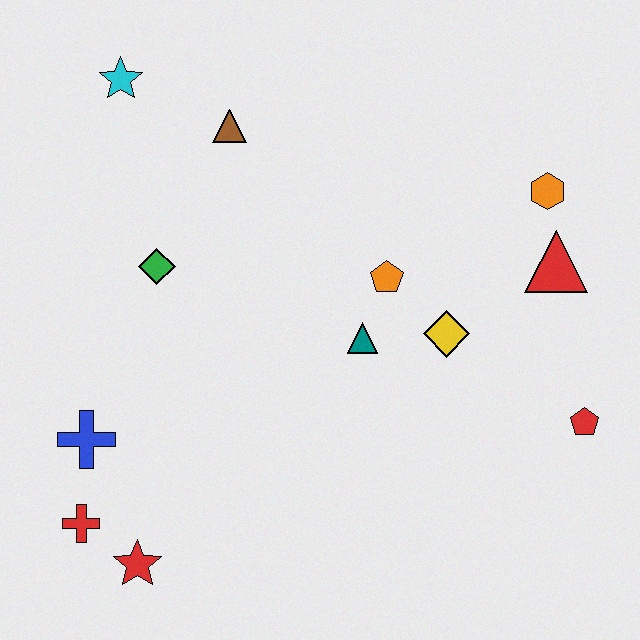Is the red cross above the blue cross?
No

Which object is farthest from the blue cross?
The orange hexagon is farthest from the blue cross.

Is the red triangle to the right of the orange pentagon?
Yes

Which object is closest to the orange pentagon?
The teal triangle is closest to the orange pentagon.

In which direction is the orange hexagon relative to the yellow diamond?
The orange hexagon is above the yellow diamond.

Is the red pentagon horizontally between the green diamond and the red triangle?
No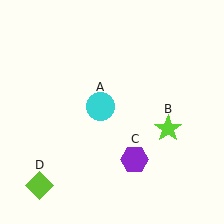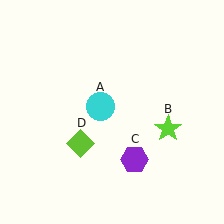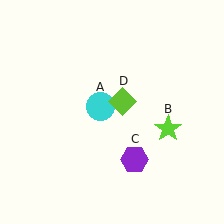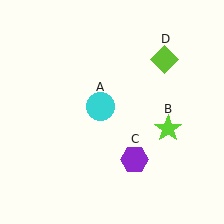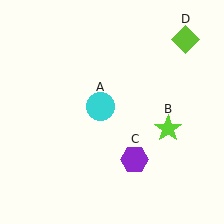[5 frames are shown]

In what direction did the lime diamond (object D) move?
The lime diamond (object D) moved up and to the right.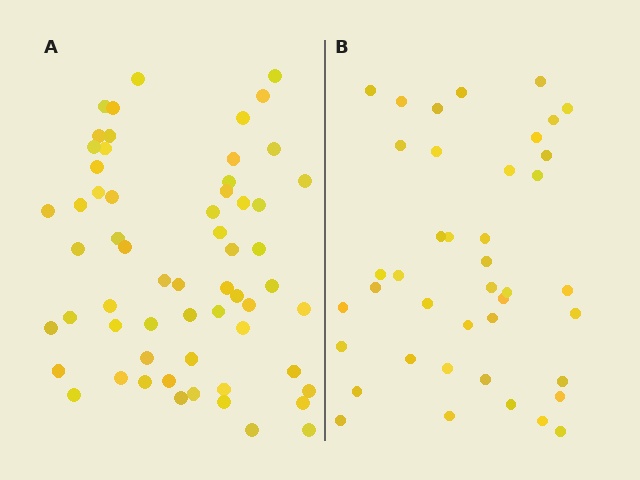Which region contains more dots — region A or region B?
Region A (the left region) has more dots.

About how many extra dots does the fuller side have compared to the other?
Region A has approximately 20 more dots than region B.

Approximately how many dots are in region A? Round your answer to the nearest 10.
About 60 dots.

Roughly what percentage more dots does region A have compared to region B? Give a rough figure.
About 45% more.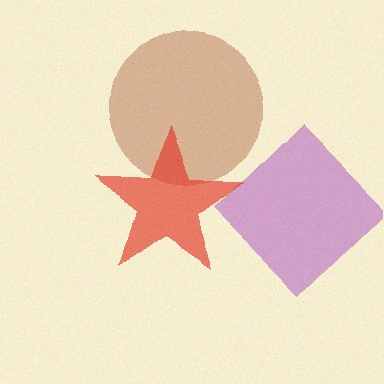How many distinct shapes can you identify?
There are 3 distinct shapes: a brown circle, a purple diamond, a red star.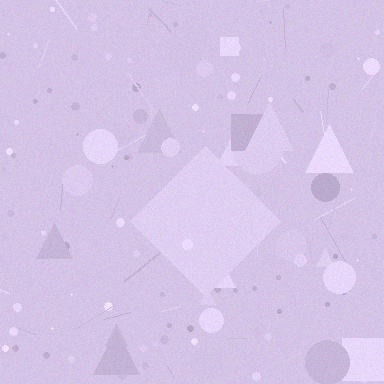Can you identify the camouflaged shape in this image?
The camouflaged shape is a diamond.